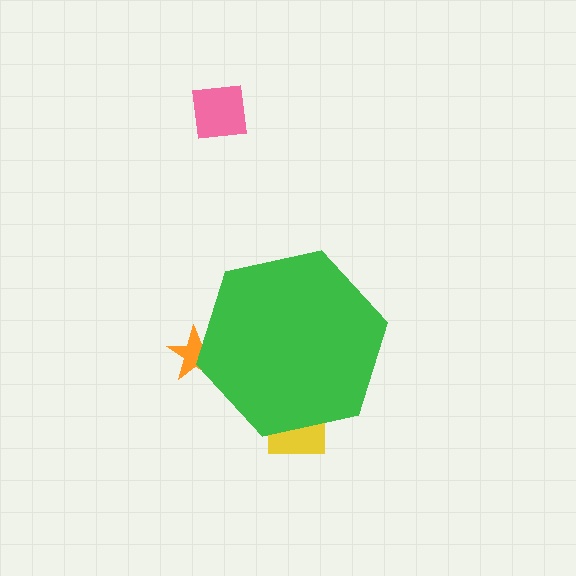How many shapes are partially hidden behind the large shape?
2 shapes are partially hidden.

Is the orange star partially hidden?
Yes, the orange star is partially hidden behind the green hexagon.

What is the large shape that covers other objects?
A green hexagon.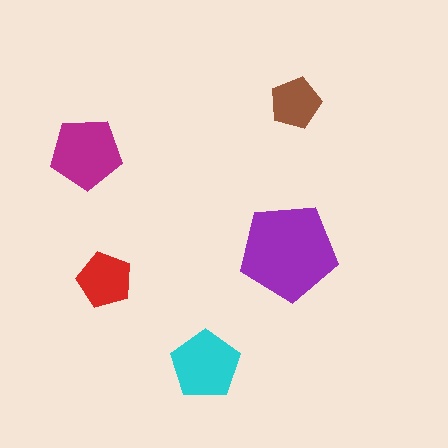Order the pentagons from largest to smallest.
the purple one, the magenta one, the cyan one, the red one, the brown one.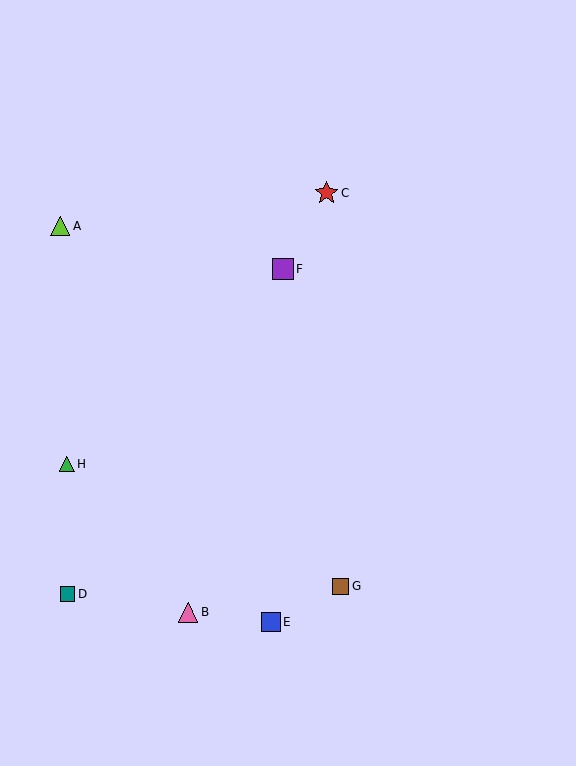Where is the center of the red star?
The center of the red star is at (327, 193).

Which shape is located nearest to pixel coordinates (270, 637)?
The blue square (labeled E) at (271, 622) is nearest to that location.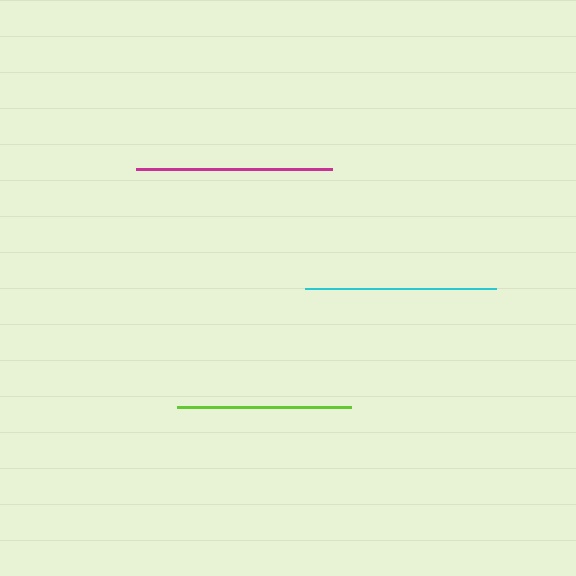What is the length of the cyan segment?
The cyan segment is approximately 191 pixels long.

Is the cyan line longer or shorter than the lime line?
The cyan line is longer than the lime line.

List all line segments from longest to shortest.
From longest to shortest: magenta, cyan, lime.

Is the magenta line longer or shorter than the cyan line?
The magenta line is longer than the cyan line.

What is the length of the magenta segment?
The magenta segment is approximately 196 pixels long.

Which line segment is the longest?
The magenta line is the longest at approximately 196 pixels.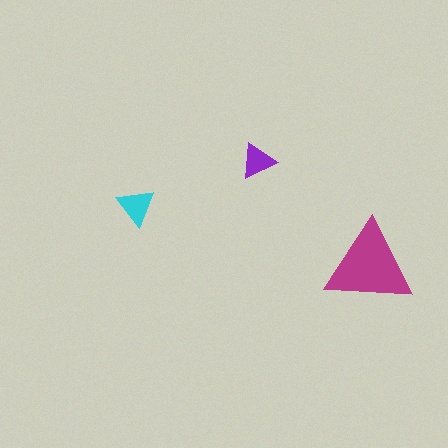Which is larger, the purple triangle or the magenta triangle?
The magenta one.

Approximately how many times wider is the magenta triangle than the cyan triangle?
About 2.5 times wider.